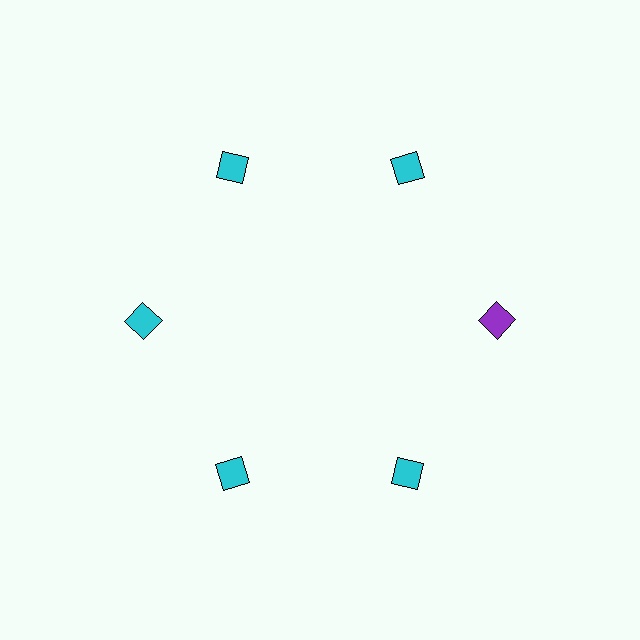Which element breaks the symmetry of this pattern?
The purple square at roughly the 3 o'clock position breaks the symmetry. All other shapes are cyan squares.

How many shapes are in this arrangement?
There are 6 shapes arranged in a ring pattern.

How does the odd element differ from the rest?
It has a different color: purple instead of cyan.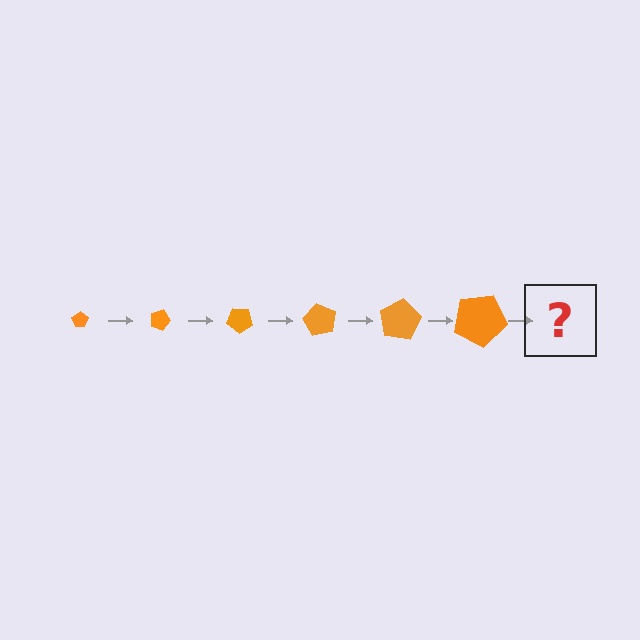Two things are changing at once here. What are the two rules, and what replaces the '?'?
The two rules are that the pentagon grows larger each step and it rotates 20 degrees each step. The '?' should be a pentagon, larger than the previous one and rotated 120 degrees from the start.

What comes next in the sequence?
The next element should be a pentagon, larger than the previous one and rotated 120 degrees from the start.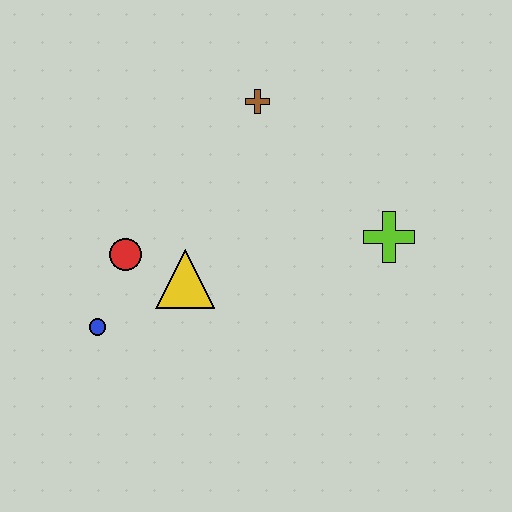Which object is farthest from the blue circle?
The lime cross is farthest from the blue circle.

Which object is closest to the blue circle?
The red circle is closest to the blue circle.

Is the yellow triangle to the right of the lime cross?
No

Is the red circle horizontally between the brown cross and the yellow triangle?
No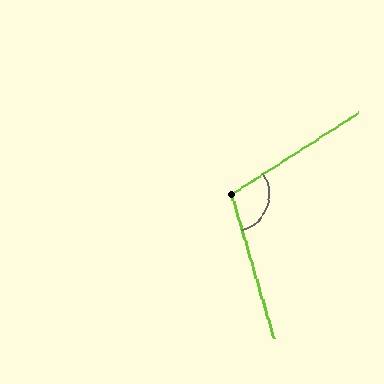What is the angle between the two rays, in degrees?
Approximately 106 degrees.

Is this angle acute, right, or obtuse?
It is obtuse.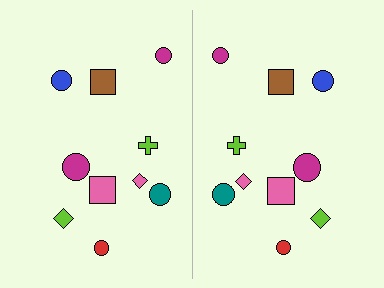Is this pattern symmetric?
Yes, this pattern has bilateral (reflection) symmetry.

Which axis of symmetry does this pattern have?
The pattern has a vertical axis of symmetry running through the center of the image.